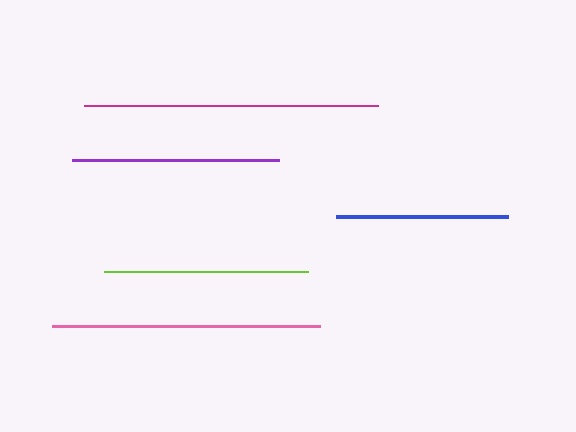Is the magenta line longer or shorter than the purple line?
The magenta line is longer than the purple line.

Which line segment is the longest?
The magenta line is the longest at approximately 294 pixels.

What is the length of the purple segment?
The purple segment is approximately 207 pixels long.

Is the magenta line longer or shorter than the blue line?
The magenta line is longer than the blue line.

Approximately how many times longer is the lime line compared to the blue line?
The lime line is approximately 1.2 times the length of the blue line.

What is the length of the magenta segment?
The magenta segment is approximately 294 pixels long.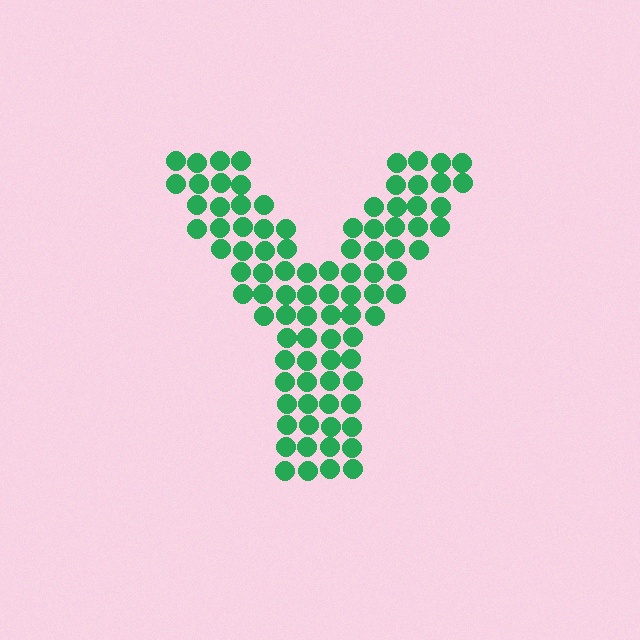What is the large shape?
The large shape is the letter Y.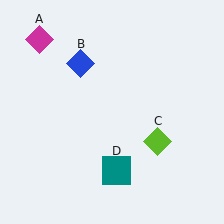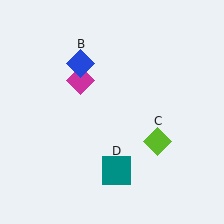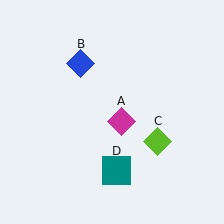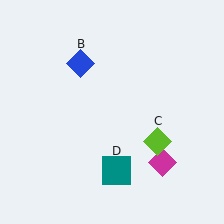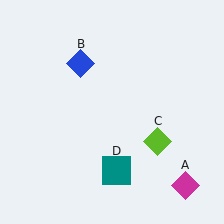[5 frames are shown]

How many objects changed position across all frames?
1 object changed position: magenta diamond (object A).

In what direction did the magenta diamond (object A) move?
The magenta diamond (object A) moved down and to the right.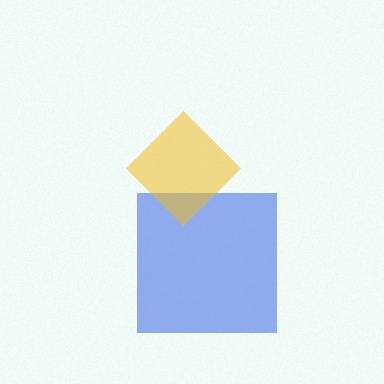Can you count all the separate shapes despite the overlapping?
Yes, there are 2 separate shapes.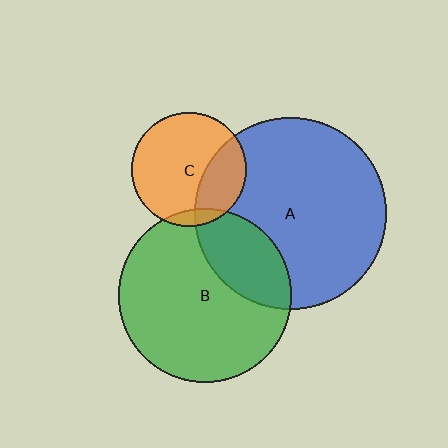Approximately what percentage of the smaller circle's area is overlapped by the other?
Approximately 25%.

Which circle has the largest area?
Circle A (blue).